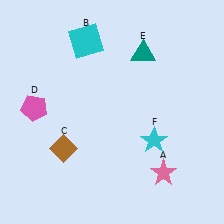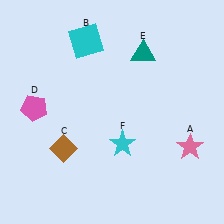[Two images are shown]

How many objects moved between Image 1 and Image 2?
2 objects moved between the two images.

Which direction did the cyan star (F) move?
The cyan star (F) moved left.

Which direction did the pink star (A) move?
The pink star (A) moved right.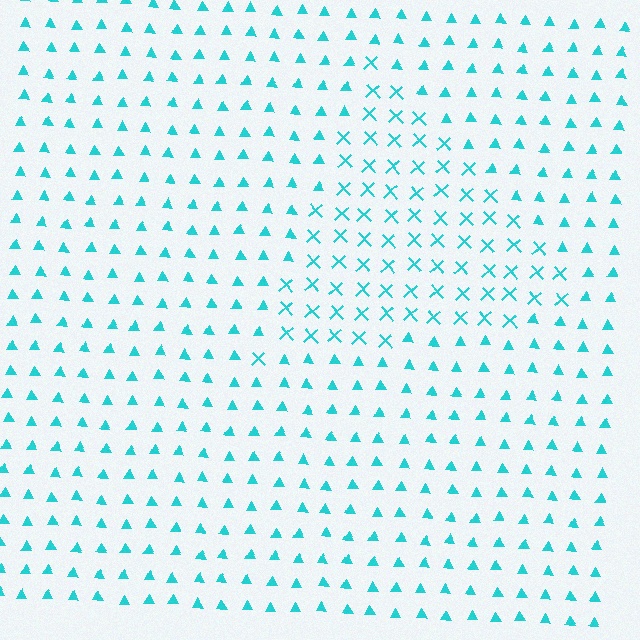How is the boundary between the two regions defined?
The boundary is defined by a change in element shape: X marks inside vs. triangles outside. All elements share the same color and spacing.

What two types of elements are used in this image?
The image uses X marks inside the triangle region and triangles outside it.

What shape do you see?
I see a triangle.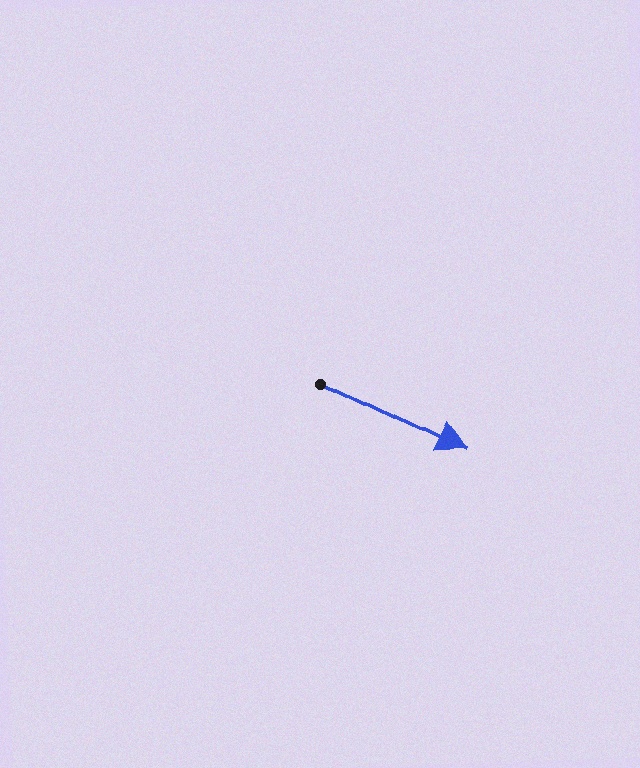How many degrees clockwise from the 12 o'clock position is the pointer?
Approximately 115 degrees.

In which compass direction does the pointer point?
Southeast.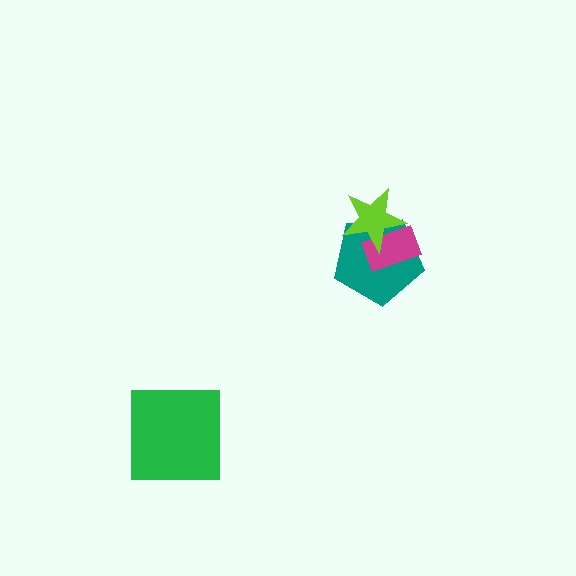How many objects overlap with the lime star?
2 objects overlap with the lime star.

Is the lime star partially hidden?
No, no other shape covers it.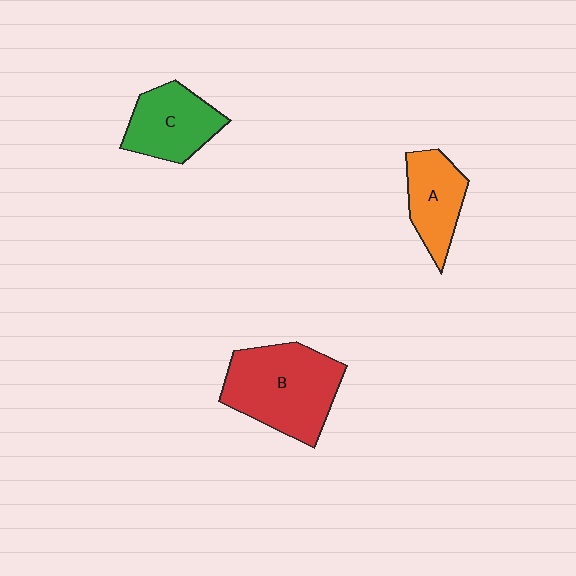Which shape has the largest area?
Shape B (red).